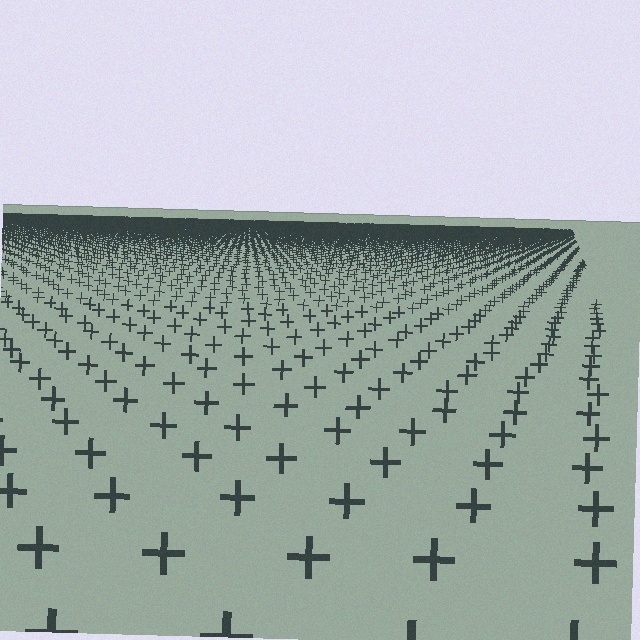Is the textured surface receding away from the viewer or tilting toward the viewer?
The surface is receding away from the viewer. Texture elements get smaller and denser toward the top.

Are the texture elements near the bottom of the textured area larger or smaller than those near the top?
Larger. Near the bottom, elements are closer to the viewer and appear at a bigger on-screen size.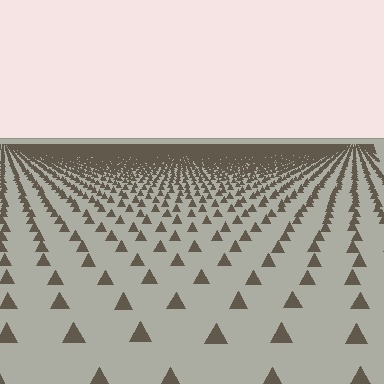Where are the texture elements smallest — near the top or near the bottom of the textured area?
Near the top.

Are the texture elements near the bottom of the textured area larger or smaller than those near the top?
Larger. Near the bottom, elements are closer to the viewer and appear at a bigger on-screen size.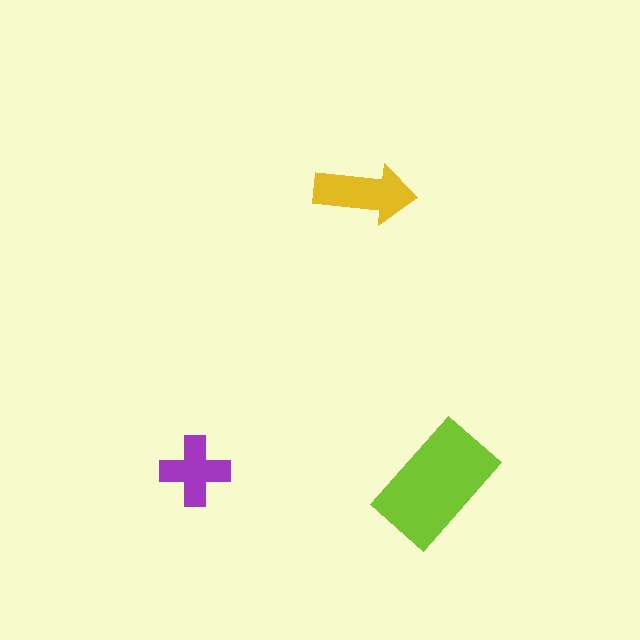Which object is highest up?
The yellow arrow is topmost.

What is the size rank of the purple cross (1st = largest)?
3rd.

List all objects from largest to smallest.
The lime rectangle, the yellow arrow, the purple cross.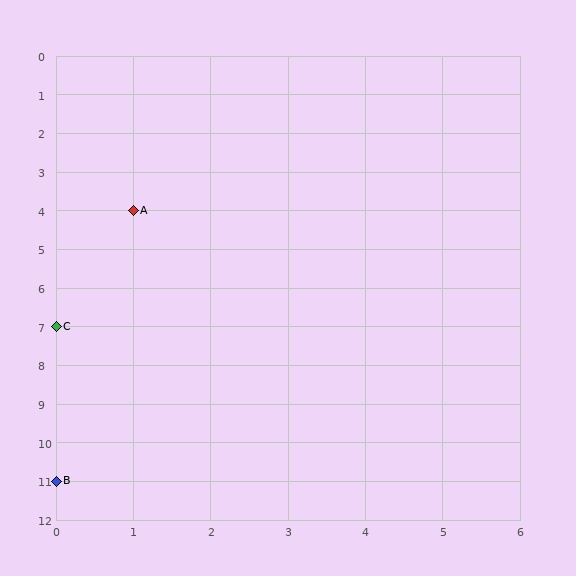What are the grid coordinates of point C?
Point C is at grid coordinates (0, 7).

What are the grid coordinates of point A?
Point A is at grid coordinates (1, 4).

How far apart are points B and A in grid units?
Points B and A are 1 column and 7 rows apart (about 7.1 grid units diagonally).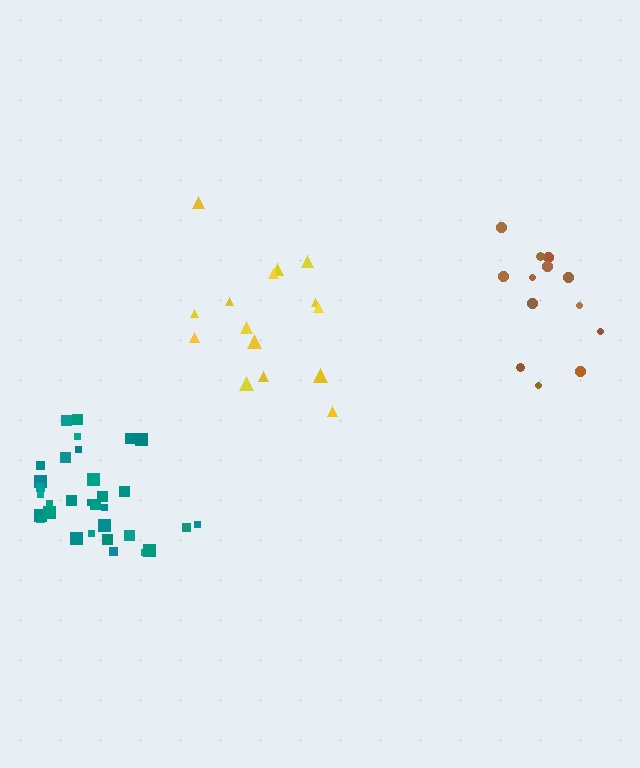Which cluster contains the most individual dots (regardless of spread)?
Teal (32).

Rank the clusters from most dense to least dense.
teal, brown, yellow.